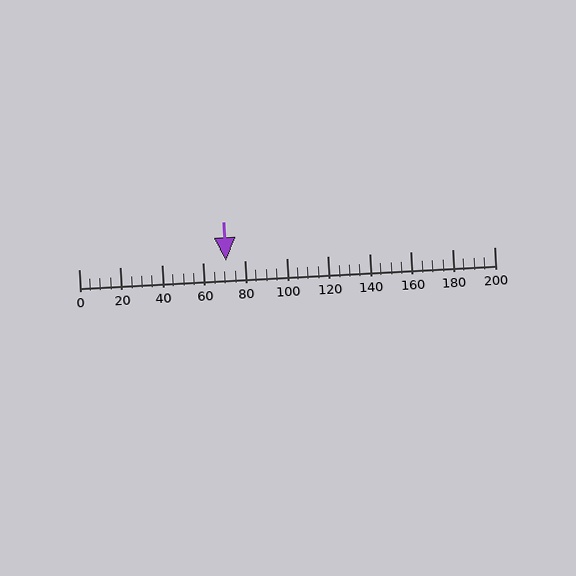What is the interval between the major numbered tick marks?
The major tick marks are spaced 20 units apart.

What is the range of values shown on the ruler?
The ruler shows values from 0 to 200.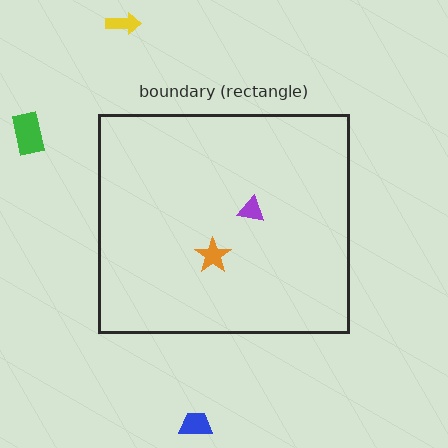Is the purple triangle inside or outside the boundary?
Inside.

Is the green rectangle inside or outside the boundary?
Outside.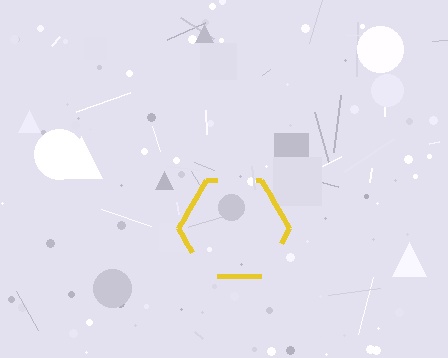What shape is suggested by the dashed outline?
The dashed outline suggests a hexagon.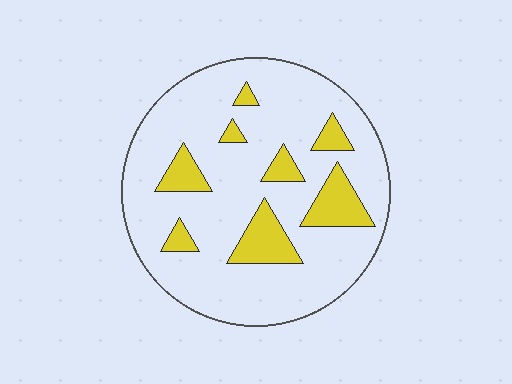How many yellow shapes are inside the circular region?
8.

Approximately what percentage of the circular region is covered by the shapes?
Approximately 15%.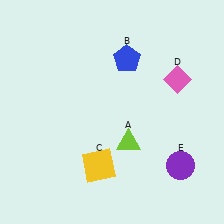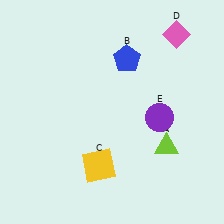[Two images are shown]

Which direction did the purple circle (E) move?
The purple circle (E) moved up.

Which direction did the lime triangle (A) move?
The lime triangle (A) moved right.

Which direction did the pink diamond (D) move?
The pink diamond (D) moved up.